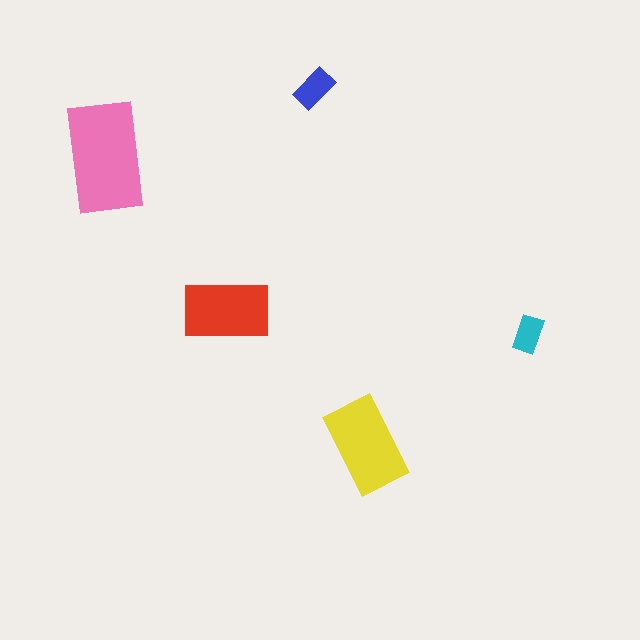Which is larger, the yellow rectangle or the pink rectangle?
The pink one.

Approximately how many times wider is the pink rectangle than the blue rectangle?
About 2.5 times wider.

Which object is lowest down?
The yellow rectangle is bottommost.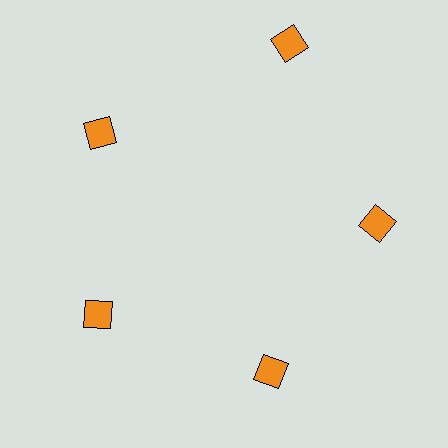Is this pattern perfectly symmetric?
No. The 5 orange squares are arranged in a ring, but one element near the 1 o'clock position is pushed outward from the center, breaking the 5-fold rotational symmetry.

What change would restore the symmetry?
The symmetry would be restored by moving it inward, back onto the ring so that all 5 squares sit at equal angles and equal distance from the center.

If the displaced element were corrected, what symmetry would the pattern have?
It would have 5-fold rotational symmetry — the pattern would map onto itself every 72 degrees.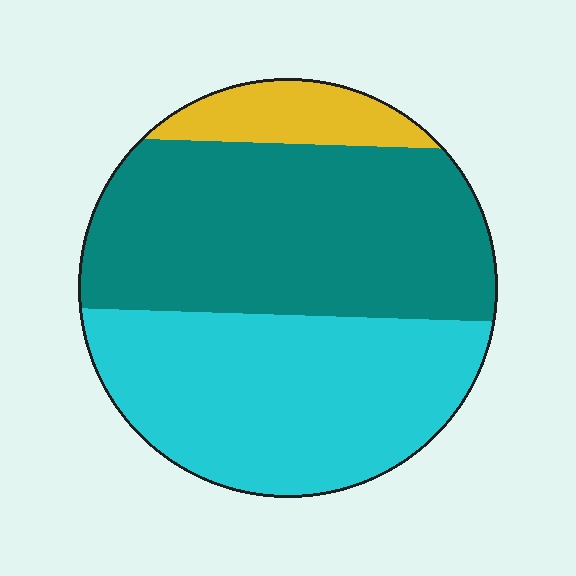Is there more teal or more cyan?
Teal.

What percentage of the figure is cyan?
Cyan takes up about two fifths (2/5) of the figure.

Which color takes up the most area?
Teal, at roughly 50%.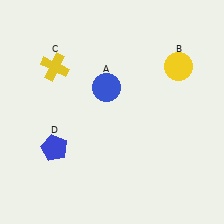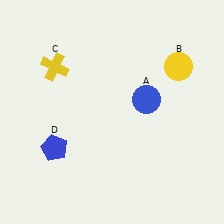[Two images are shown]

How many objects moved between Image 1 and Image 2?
1 object moved between the two images.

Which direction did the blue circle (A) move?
The blue circle (A) moved right.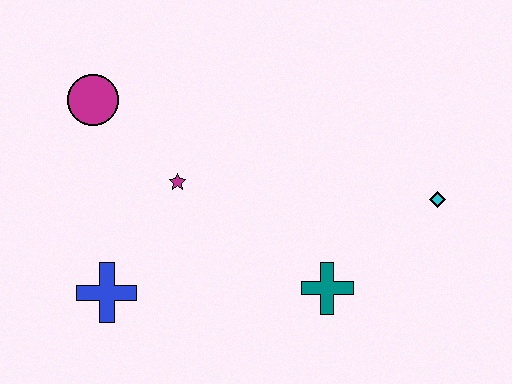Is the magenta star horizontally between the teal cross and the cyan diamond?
No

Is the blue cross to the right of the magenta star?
No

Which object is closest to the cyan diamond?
The teal cross is closest to the cyan diamond.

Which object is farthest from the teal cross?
The magenta circle is farthest from the teal cross.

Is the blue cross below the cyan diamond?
Yes